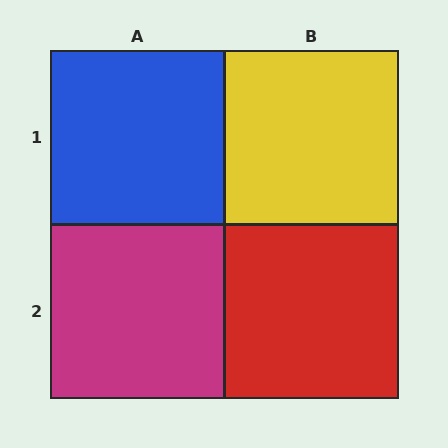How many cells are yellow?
1 cell is yellow.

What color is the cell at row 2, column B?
Red.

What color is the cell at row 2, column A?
Magenta.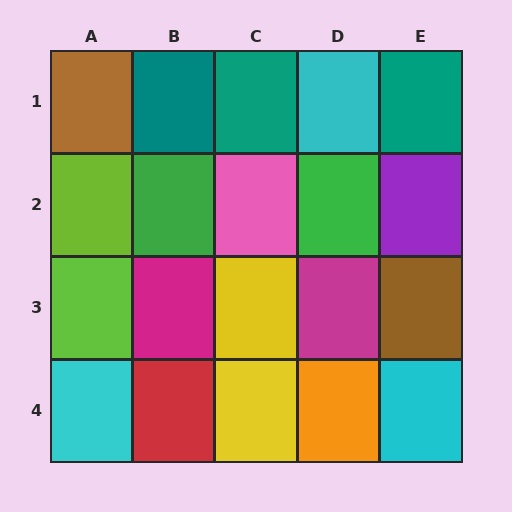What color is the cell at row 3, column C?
Yellow.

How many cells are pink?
1 cell is pink.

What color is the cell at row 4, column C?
Yellow.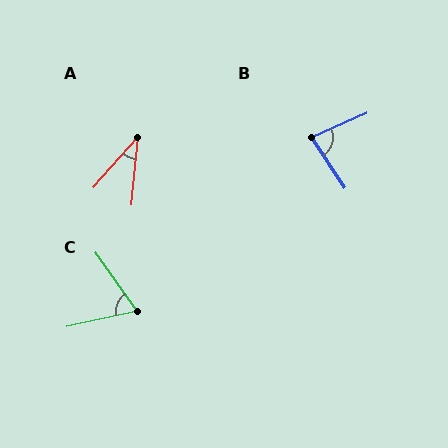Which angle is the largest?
B, at approximately 80 degrees.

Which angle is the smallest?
A, at approximately 35 degrees.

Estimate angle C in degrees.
Approximately 67 degrees.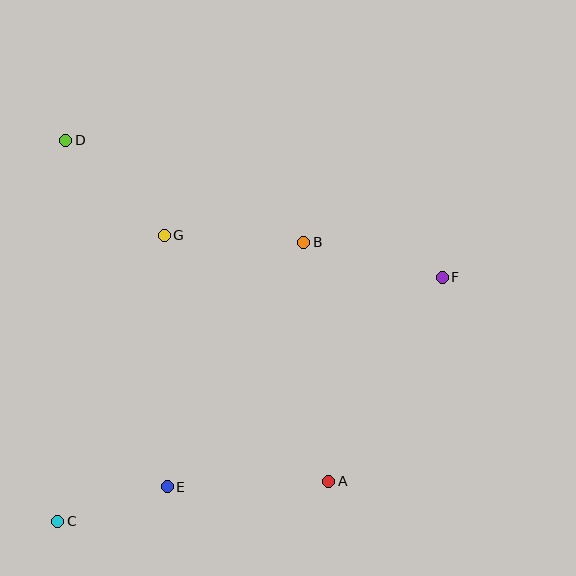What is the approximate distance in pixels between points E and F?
The distance between E and F is approximately 346 pixels.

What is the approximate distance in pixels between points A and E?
The distance between A and E is approximately 162 pixels.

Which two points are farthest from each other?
Points C and F are farthest from each other.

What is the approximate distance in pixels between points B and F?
The distance between B and F is approximately 142 pixels.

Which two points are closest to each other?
Points C and E are closest to each other.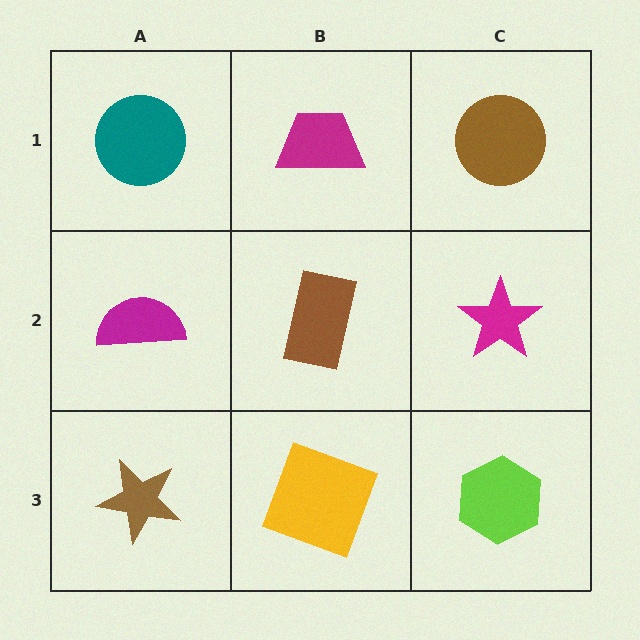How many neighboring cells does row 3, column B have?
3.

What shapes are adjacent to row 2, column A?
A teal circle (row 1, column A), a brown star (row 3, column A), a brown rectangle (row 2, column B).